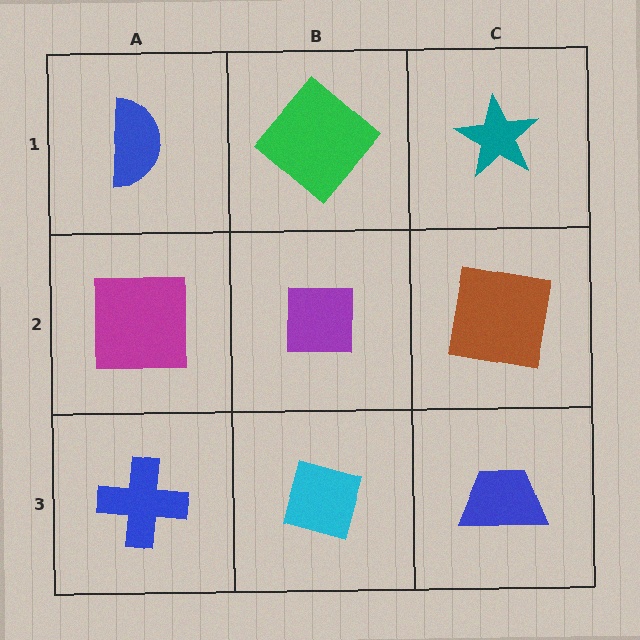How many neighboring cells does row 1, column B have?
3.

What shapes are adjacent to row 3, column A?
A magenta square (row 2, column A), a cyan diamond (row 3, column B).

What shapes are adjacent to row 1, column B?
A purple square (row 2, column B), a blue semicircle (row 1, column A), a teal star (row 1, column C).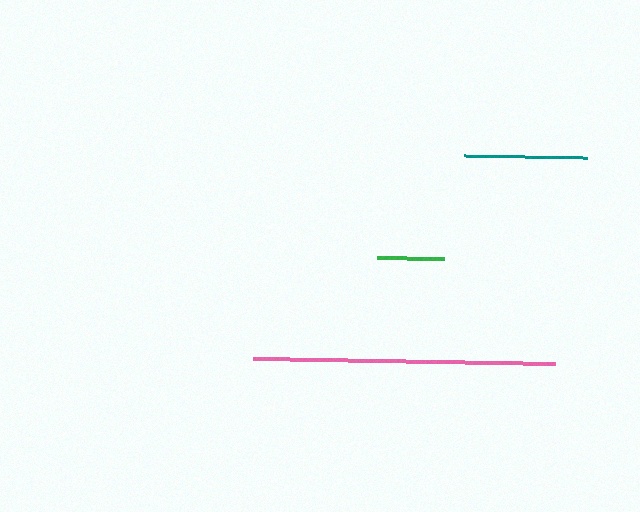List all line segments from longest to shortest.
From longest to shortest: pink, teal, green.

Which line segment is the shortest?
The green line is the shortest at approximately 66 pixels.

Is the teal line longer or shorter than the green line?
The teal line is longer than the green line.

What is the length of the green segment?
The green segment is approximately 66 pixels long.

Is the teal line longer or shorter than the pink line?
The pink line is longer than the teal line.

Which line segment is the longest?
The pink line is the longest at approximately 302 pixels.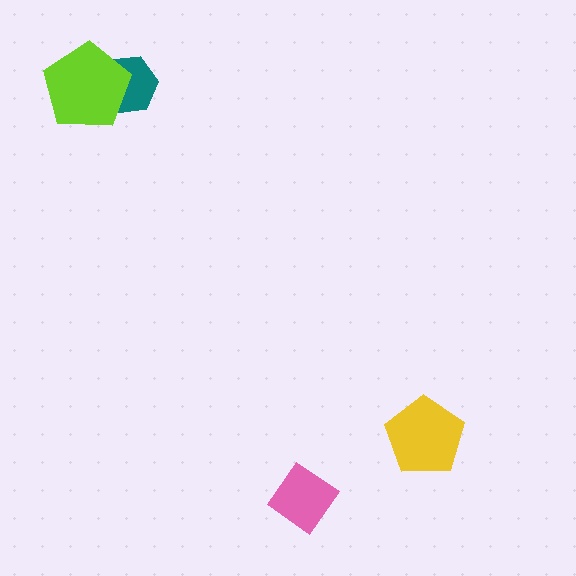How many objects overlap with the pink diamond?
0 objects overlap with the pink diamond.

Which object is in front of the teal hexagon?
The lime pentagon is in front of the teal hexagon.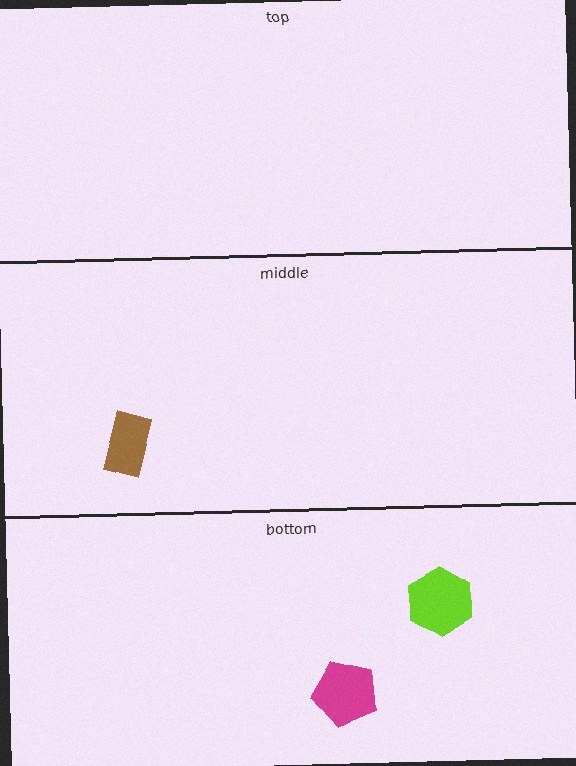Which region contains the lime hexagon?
The bottom region.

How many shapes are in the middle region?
1.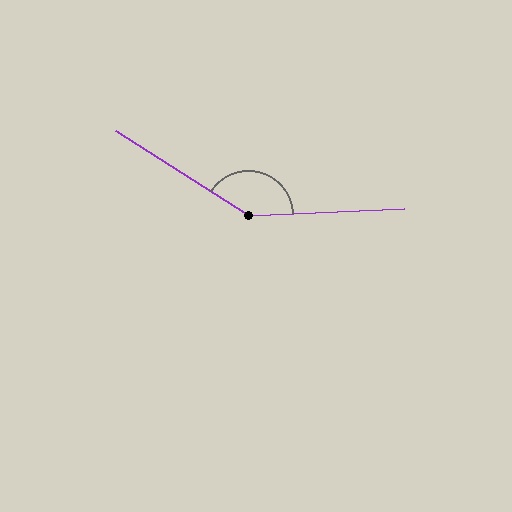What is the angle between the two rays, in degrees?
Approximately 145 degrees.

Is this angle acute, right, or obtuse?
It is obtuse.